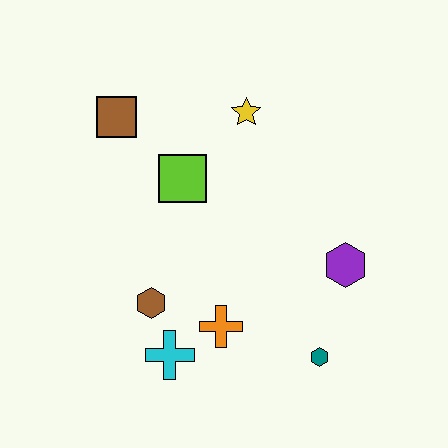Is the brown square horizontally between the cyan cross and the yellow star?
No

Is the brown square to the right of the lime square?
No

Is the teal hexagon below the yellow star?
Yes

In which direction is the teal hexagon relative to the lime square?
The teal hexagon is below the lime square.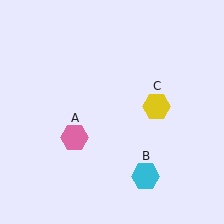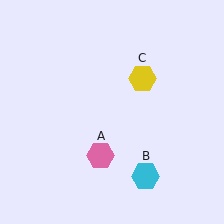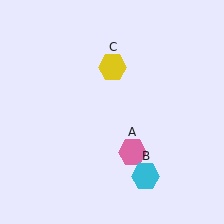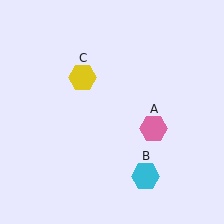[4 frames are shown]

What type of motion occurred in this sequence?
The pink hexagon (object A), yellow hexagon (object C) rotated counterclockwise around the center of the scene.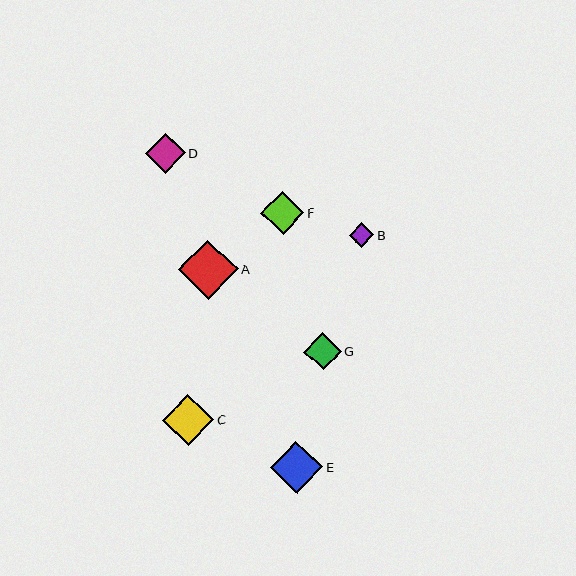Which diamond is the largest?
Diamond A is the largest with a size of approximately 59 pixels.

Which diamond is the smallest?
Diamond B is the smallest with a size of approximately 25 pixels.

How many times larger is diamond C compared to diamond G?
Diamond C is approximately 1.4 times the size of diamond G.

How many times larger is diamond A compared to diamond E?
Diamond A is approximately 1.1 times the size of diamond E.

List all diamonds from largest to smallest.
From largest to smallest: A, E, C, F, D, G, B.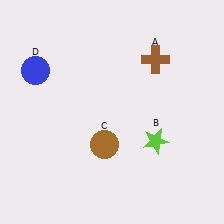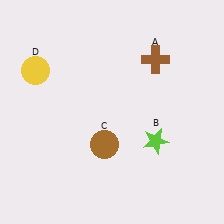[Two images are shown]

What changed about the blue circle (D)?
In Image 1, D is blue. In Image 2, it changed to yellow.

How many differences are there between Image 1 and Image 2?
There is 1 difference between the two images.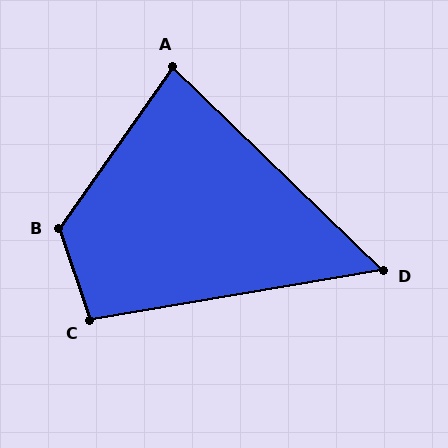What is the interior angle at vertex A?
Approximately 81 degrees (acute).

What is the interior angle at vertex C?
Approximately 99 degrees (obtuse).